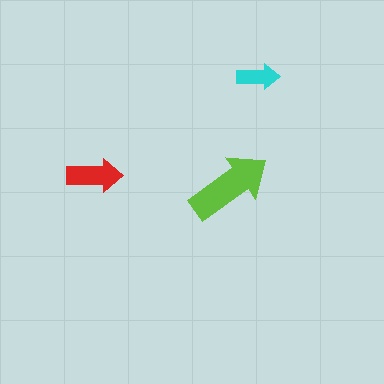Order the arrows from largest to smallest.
the lime one, the red one, the cyan one.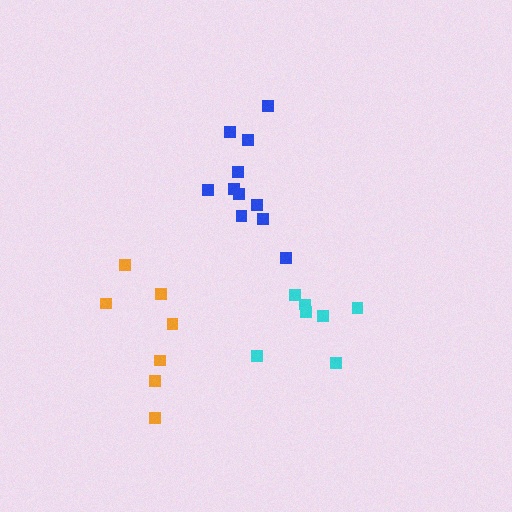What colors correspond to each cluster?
The clusters are colored: cyan, blue, orange.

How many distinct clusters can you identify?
There are 3 distinct clusters.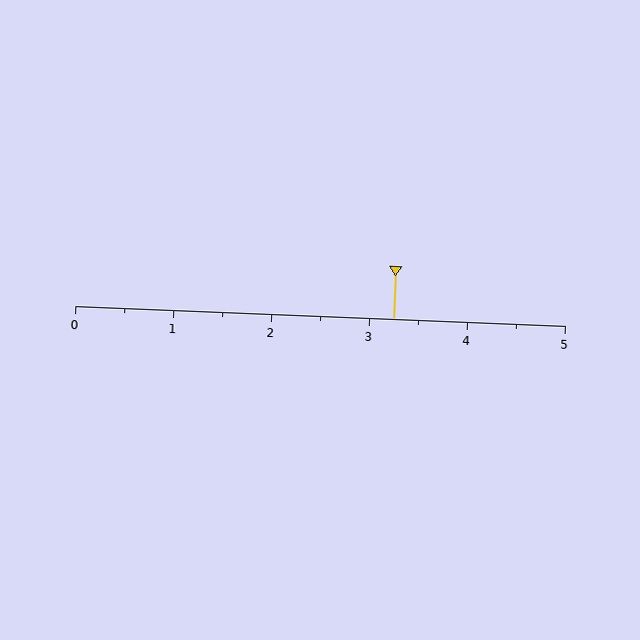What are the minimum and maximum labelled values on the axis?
The axis runs from 0 to 5.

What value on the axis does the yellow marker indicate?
The marker indicates approximately 3.2.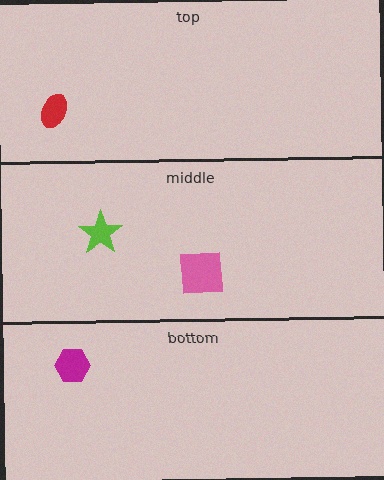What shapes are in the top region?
The red ellipse.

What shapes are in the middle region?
The lime star, the pink square.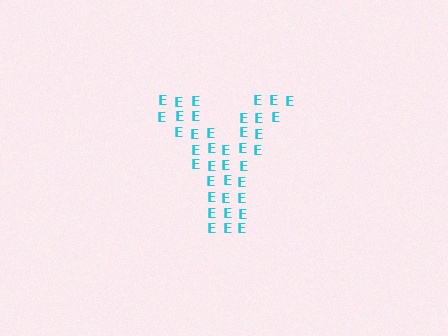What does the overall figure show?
The overall figure shows the letter Y.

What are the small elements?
The small elements are letter E's.